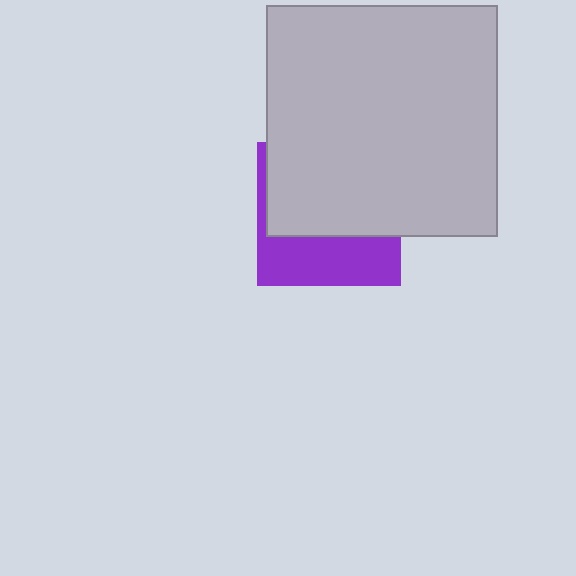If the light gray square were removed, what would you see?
You would see the complete purple square.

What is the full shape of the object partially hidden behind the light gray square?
The partially hidden object is a purple square.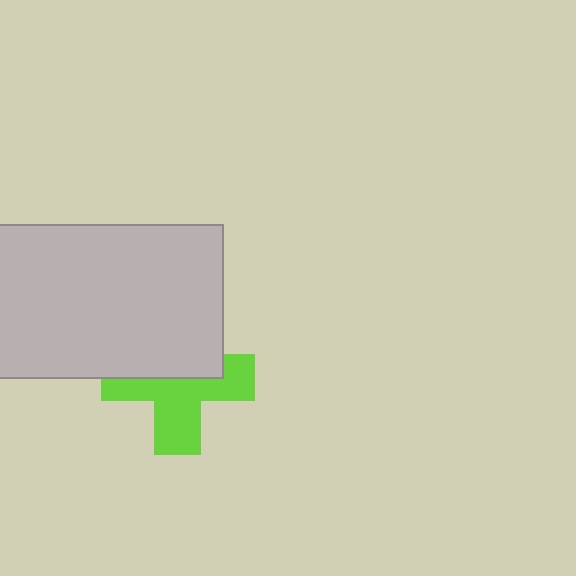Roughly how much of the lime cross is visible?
About half of it is visible (roughly 55%).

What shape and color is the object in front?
The object in front is a light gray rectangle.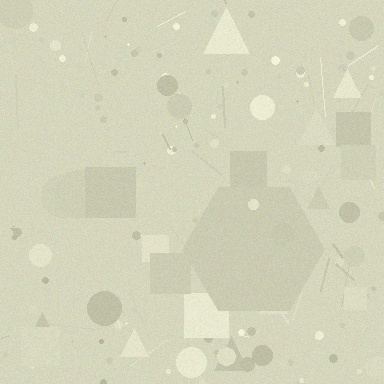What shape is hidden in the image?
A hexagon is hidden in the image.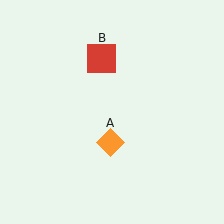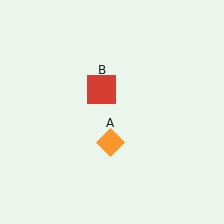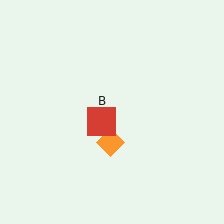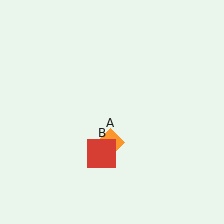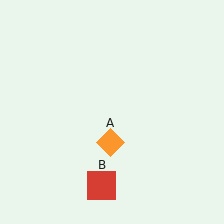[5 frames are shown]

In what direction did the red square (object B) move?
The red square (object B) moved down.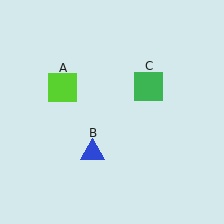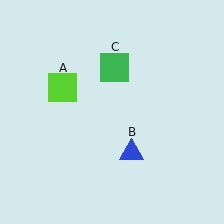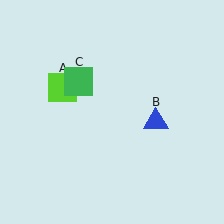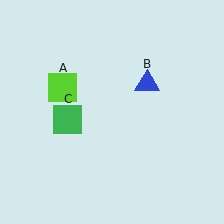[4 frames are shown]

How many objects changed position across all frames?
2 objects changed position: blue triangle (object B), green square (object C).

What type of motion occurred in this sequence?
The blue triangle (object B), green square (object C) rotated counterclockwise around the center of the scene.